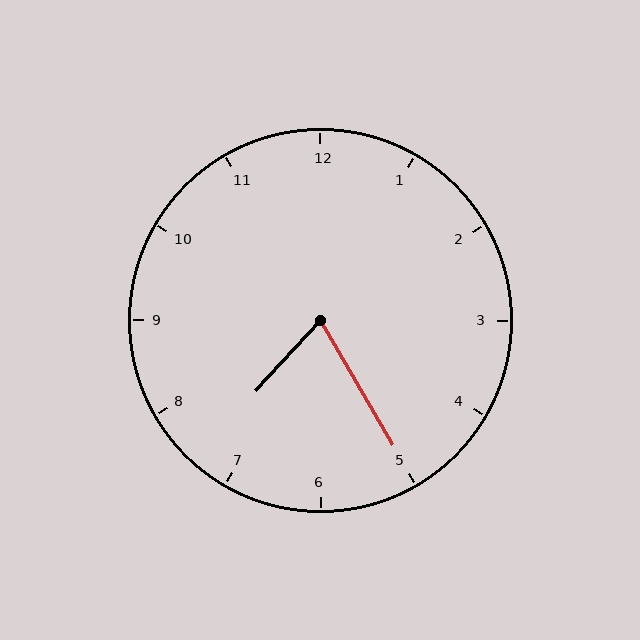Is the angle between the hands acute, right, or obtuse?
It is acute.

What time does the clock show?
7:25.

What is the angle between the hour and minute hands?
Approximately 72 degrees.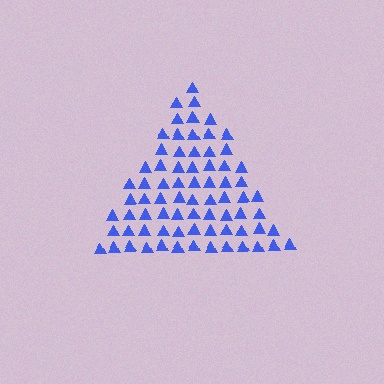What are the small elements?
The small elements are triangles.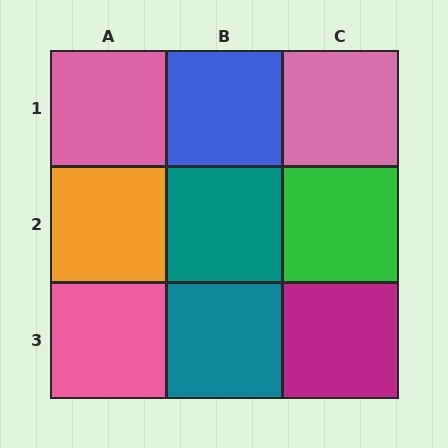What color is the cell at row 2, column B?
Teal.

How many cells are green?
1 cell is green.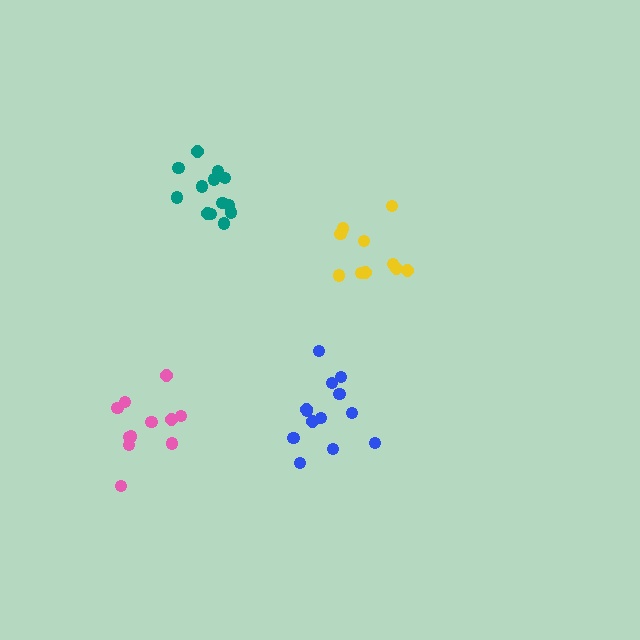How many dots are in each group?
Group 1: 11 dots, Group 2: 10 dots, Group 3: 13 dots, Group 4: 13 dots (47 total).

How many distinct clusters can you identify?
There are 4 distinct clusters.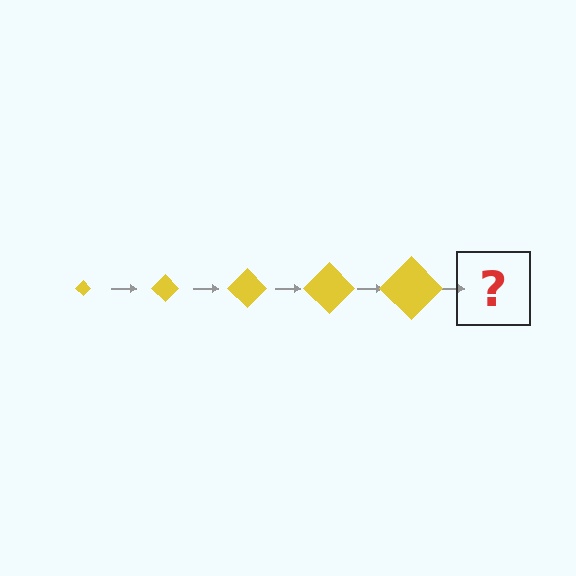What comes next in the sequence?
The next element should be a yellow diamond, larger than the previous one.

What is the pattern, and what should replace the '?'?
The pattern is that the diamond gets progressively larger each step. The '?' should be a yellow diamond, larger than the previous one.